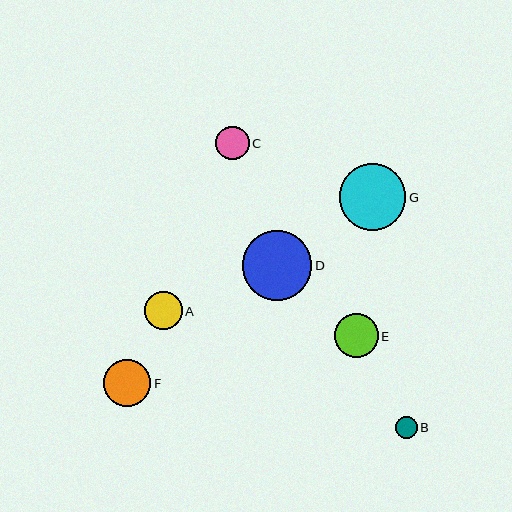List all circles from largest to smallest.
From largest to smallest: D, G, F, E, A, C, B.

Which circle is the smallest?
Circle B is the smallest with a size of approximately 21 pixels.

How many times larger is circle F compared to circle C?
Circle F is approximately 1.4 times the size of circle C.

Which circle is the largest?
Circle D is the largest with a size of approximately 70 pixels.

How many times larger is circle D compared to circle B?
Circle D is approximately 3.3 times the size of circle B.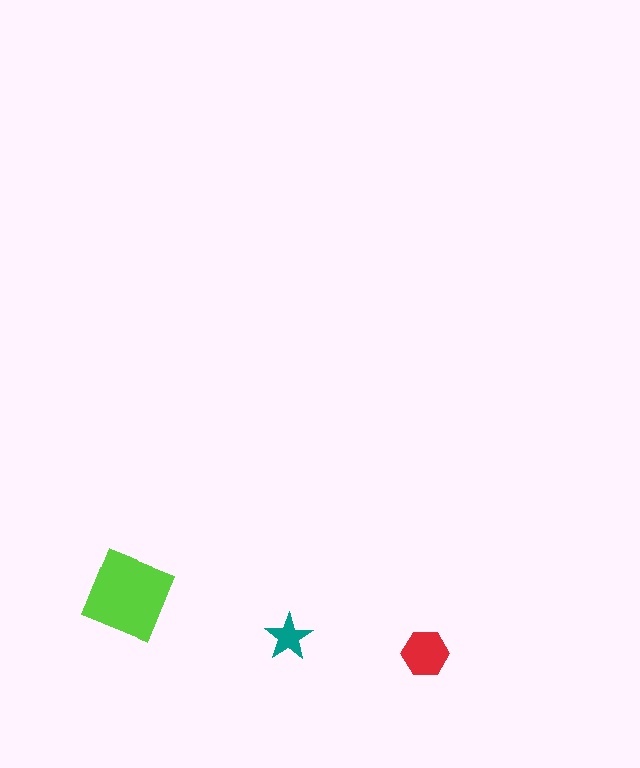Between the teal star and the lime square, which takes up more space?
The lime square.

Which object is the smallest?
The teal star.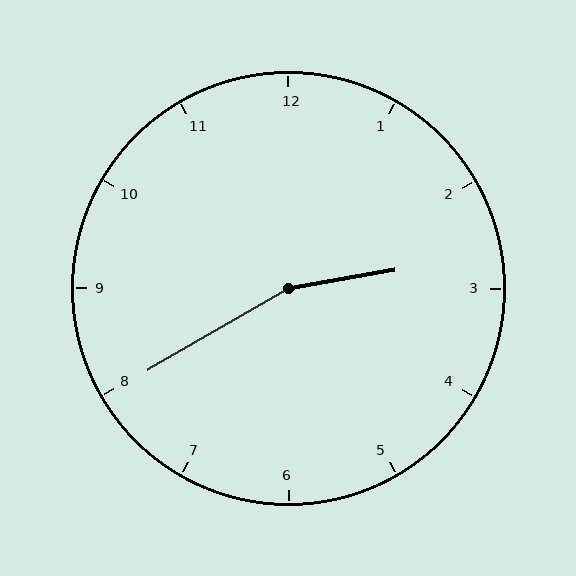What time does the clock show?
2:40.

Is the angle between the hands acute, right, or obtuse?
It is obtuse.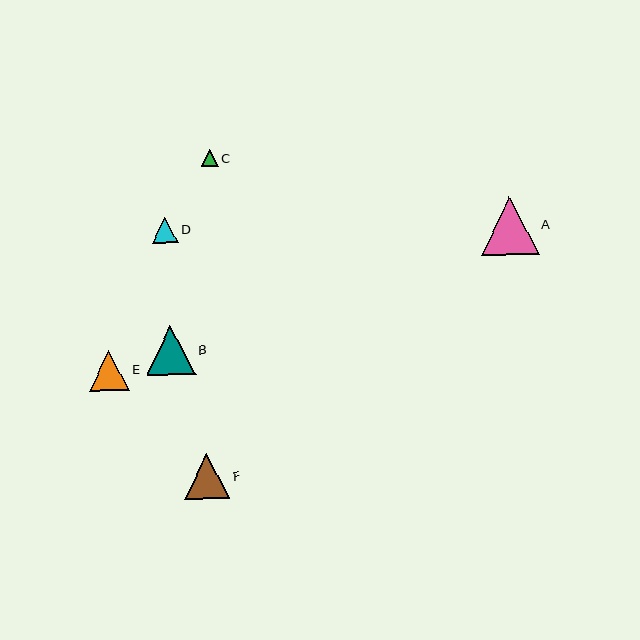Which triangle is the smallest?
Triangle C is the smallest with a size of approximately 17 pixels.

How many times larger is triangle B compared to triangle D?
Triangle B is approximately 1.9 times the size of triangle D.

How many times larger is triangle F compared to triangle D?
Triangle F is approximately 1.7 times the size of triangle D.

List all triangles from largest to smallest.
From largest to smallest: A, B, F, E, D, C.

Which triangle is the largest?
Triangle A is the largest with a size of approximately 58 pixels.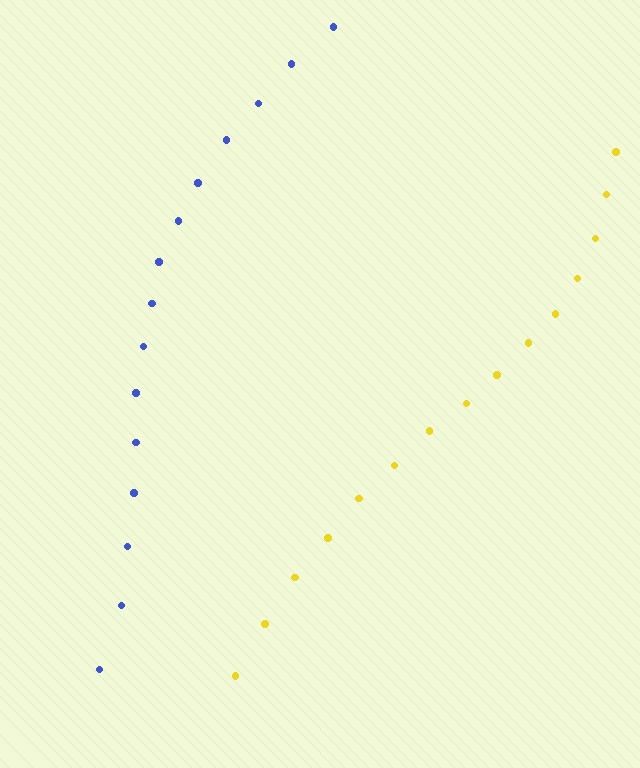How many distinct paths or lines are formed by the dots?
There are 2 distinct paths.